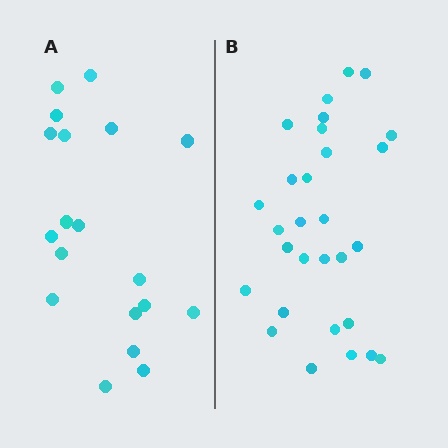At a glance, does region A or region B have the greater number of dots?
Region B (the right region) has more dots.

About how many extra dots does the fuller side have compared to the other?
Region B has roughly 10 or so more dots than region A.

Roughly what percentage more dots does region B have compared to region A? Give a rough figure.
About 55% more.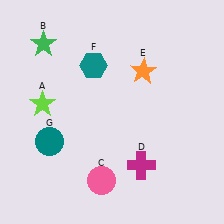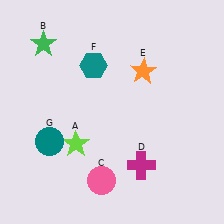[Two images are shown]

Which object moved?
The lime star (A) moved down.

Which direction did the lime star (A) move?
The lime star (A) moved down.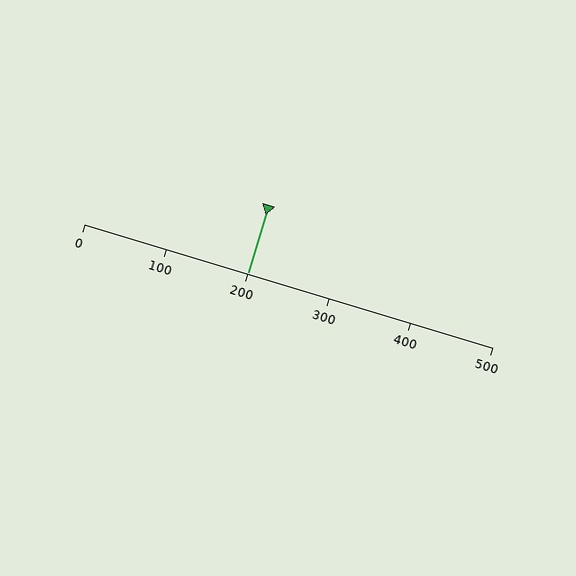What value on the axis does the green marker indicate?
The marker indicates approximately 200.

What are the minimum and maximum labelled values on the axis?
The axis runs from 0 to 500.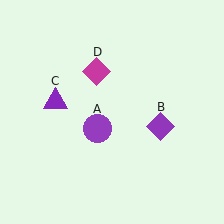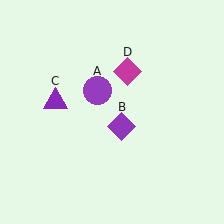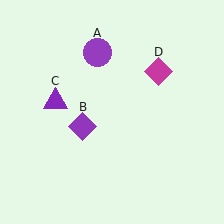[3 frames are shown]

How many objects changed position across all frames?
3 objects changed position: purple circle (object A), purple diamond (object B), magenta diamond (object D).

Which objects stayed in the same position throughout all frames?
Purple triangle (object C) remained stationary.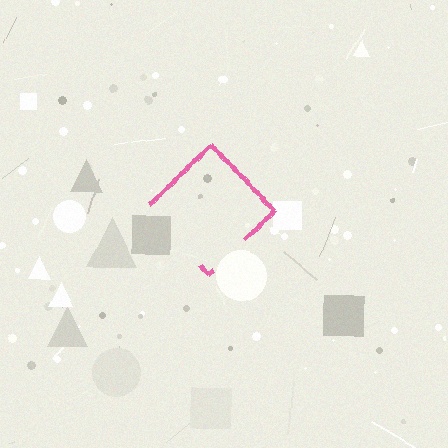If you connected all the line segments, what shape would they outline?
They would outline a diamond.